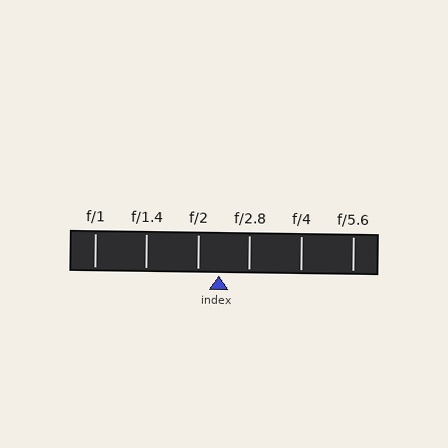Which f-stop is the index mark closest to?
The index mark is closest to f/2.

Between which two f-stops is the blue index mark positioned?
The index mark is between f/2 and f/2.8.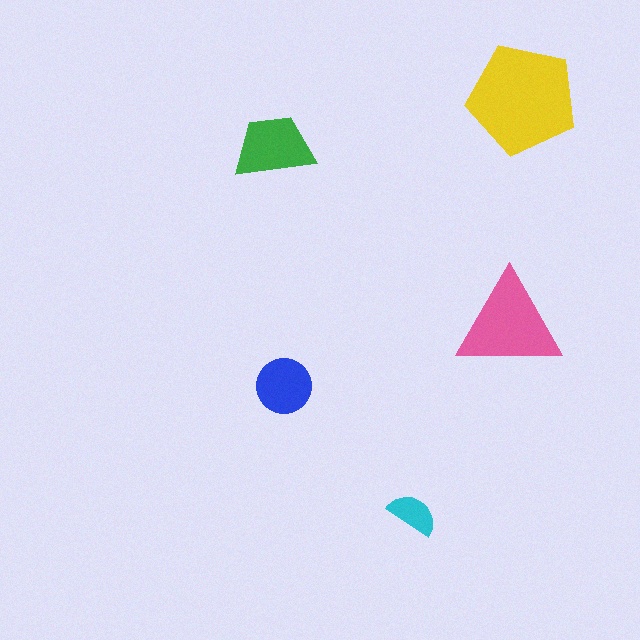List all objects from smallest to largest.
The cyan semicircle, the blue circle, the green trapezoid, the pink triangle, the yellow pentagon.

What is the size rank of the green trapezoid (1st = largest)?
3rd.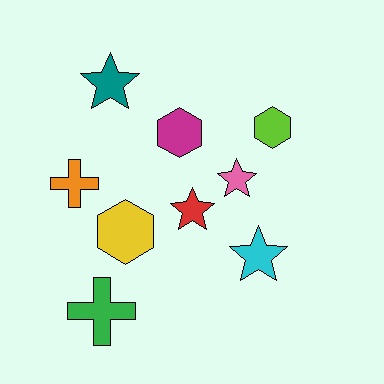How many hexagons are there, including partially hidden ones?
There are 3 hexagons.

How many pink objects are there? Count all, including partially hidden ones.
There is 1 pink object.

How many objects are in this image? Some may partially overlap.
There are 9 objects.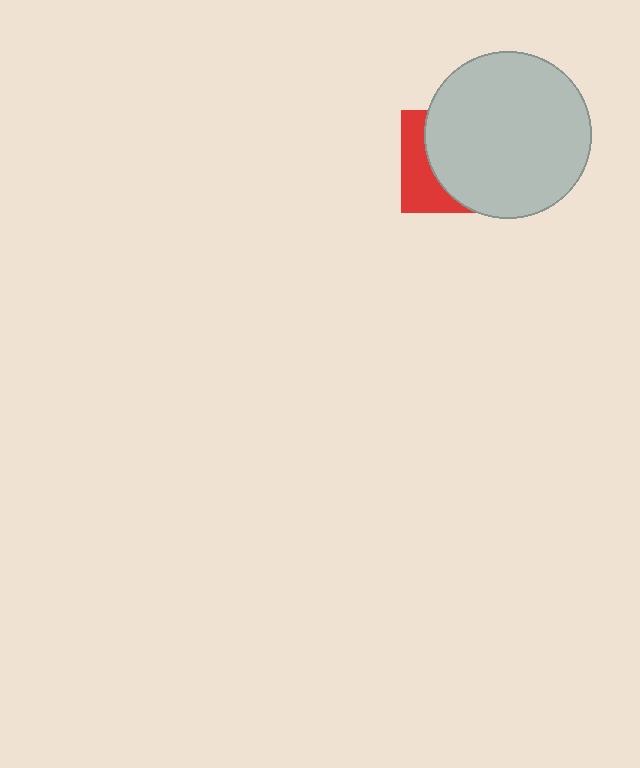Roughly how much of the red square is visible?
A small part of it is visible (roughly 33%).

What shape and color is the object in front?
The object in front is a light gray circle.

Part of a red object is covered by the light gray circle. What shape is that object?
It is a square.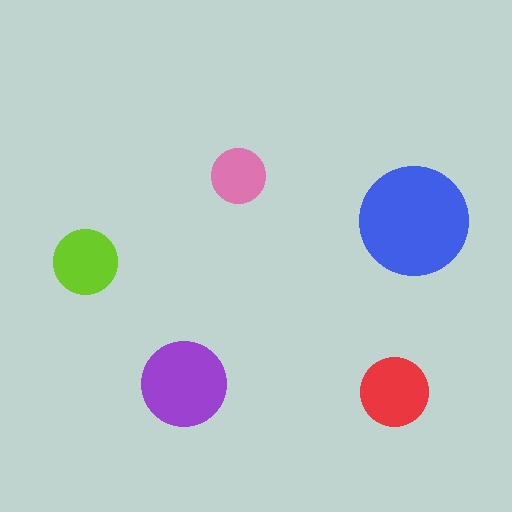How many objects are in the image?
There are 5 objects in the image.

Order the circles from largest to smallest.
the blue one, the purple one, the red one, the lime one, the pink one.